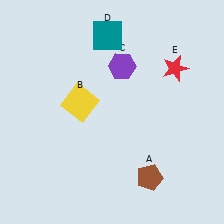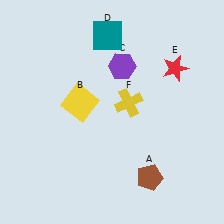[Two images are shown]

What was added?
A yellow cross (F) was added in Image 2.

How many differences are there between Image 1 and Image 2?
There is 1 difference between the two images.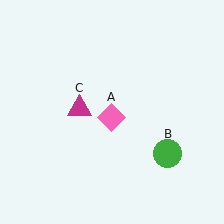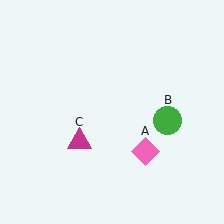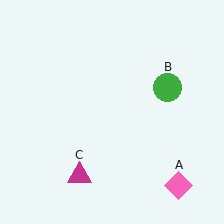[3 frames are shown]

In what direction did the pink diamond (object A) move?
The pink diamond (object A) moved down and to the right.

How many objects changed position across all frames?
3 objects changed position: pink diamond (object A), green circle (object B), magenta triangle (object C).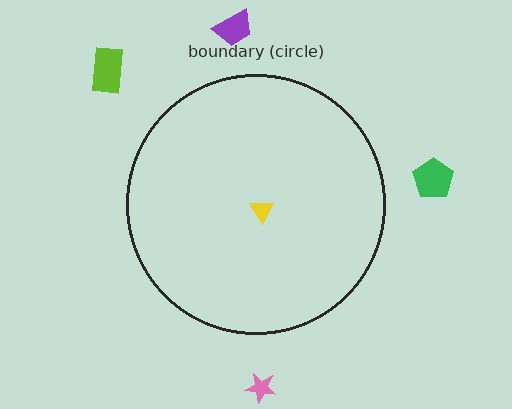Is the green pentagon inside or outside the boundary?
Outside.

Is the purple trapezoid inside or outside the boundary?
Outside.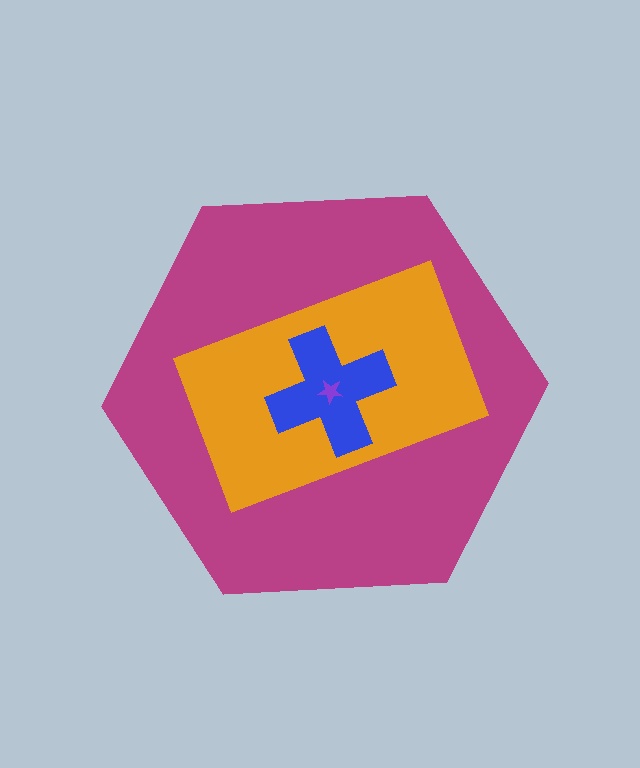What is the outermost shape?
The magenta hexagon.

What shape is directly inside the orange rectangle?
The blue cross.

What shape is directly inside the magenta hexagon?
The orange rectangle.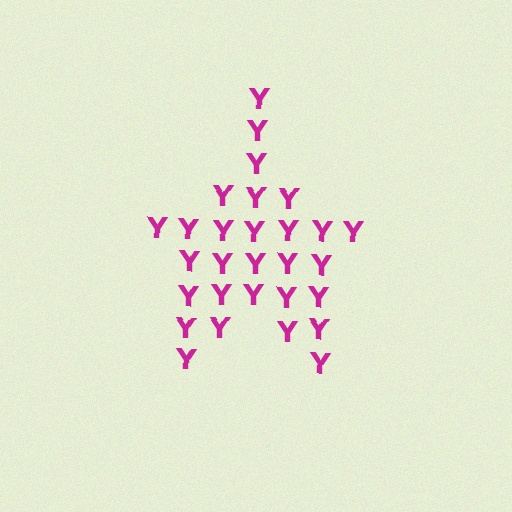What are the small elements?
The small elements are letter Y's.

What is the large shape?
The large shape is a star.